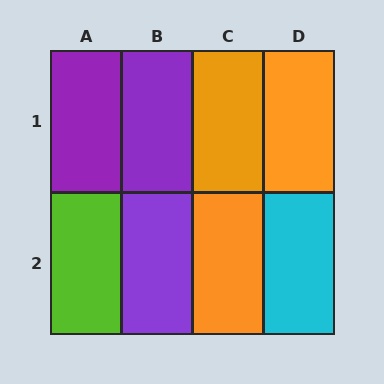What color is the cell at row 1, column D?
Orange.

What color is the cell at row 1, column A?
Purple.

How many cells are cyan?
1 cell is cyan.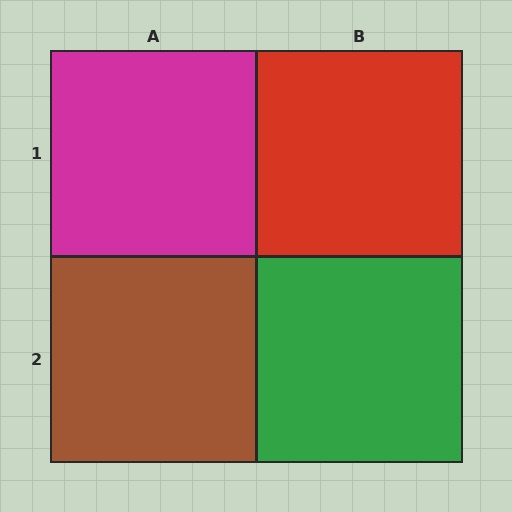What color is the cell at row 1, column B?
Red.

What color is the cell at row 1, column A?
Magenta.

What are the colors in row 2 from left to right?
Brown, green.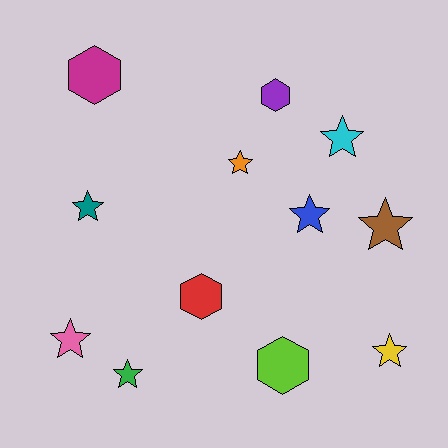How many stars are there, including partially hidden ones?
There are 8 stars.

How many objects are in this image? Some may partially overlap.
There are 12 objects.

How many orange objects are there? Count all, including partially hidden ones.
There is 1 orange object.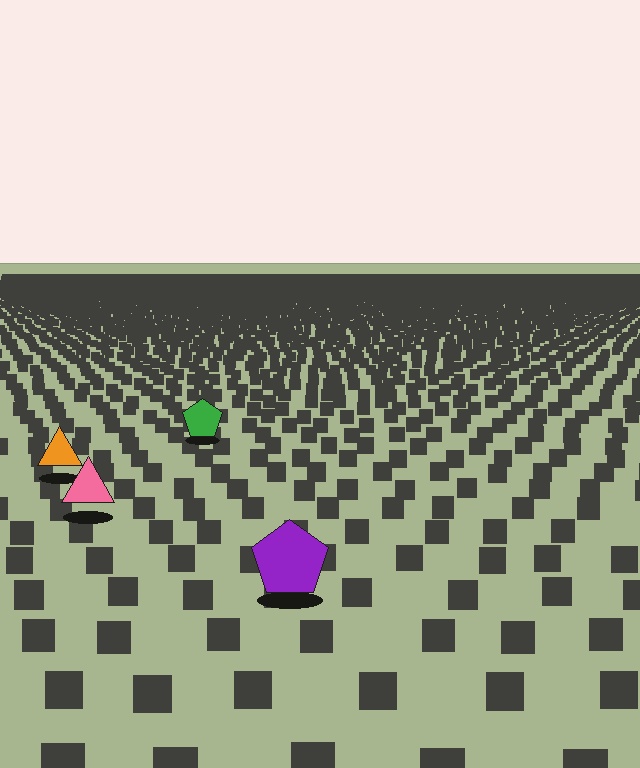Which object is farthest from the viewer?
The green pentagon is farthest from the viewer. It appears smaller and the ground texture around it is denser.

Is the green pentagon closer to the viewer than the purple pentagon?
No. The purple pentagon is closer — you can tell from the texture gradient: the ground texture is coarser near it.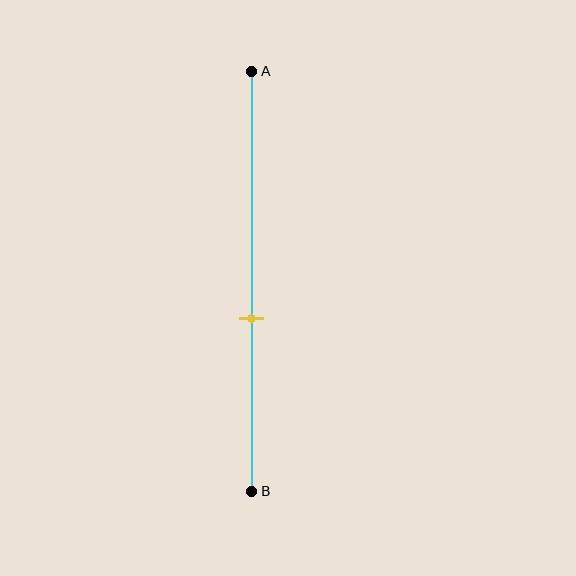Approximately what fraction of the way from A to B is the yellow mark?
The yellow mark is approximately 60% of the way from A to B.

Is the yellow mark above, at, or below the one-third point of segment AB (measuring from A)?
The yellow mark is below the one-third point of segment AB.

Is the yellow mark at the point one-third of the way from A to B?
No, the mark is at about 60% from A, not at the 33% one-third point.